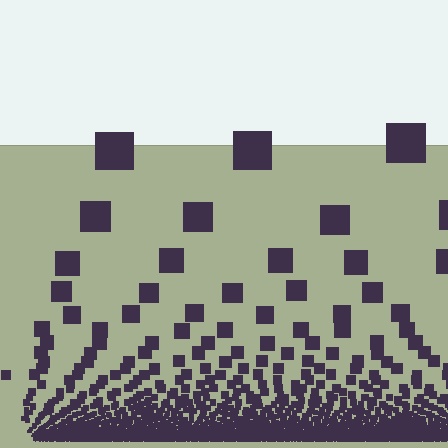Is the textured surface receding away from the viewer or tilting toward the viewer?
The surface appears to tilt toward the viewer. Texture elements get larger and sparser toward the top.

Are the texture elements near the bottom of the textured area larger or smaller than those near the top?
Smaller. The gradient is inverted — elements near the bottom are smaller and denser.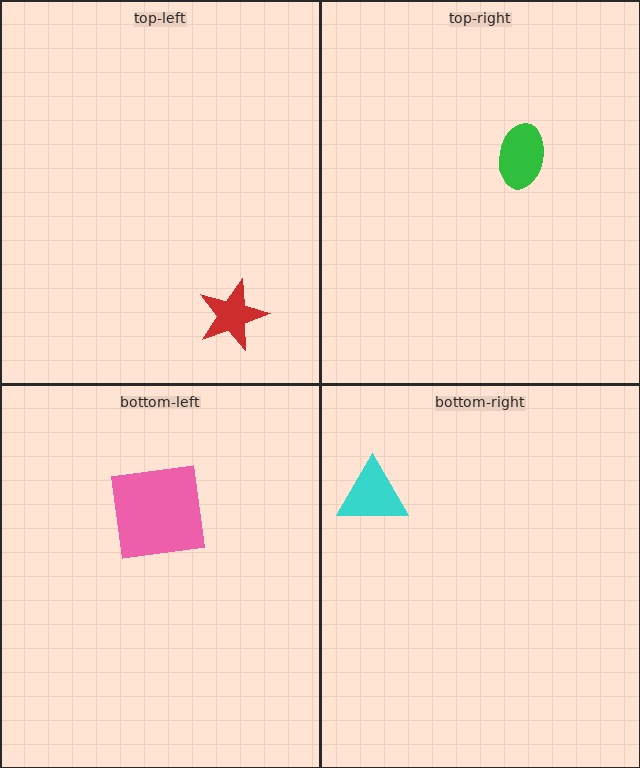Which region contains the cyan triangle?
The bottom-right region.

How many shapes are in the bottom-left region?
1.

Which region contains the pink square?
The bottom-left region.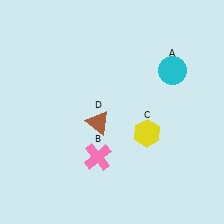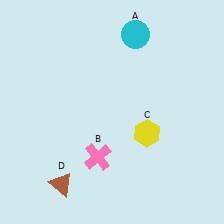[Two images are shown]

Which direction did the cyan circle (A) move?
The cyan circle (A) moved left.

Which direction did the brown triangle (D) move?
The brown triangle (D) moved down.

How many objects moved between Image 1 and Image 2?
2 objects moved between the two images.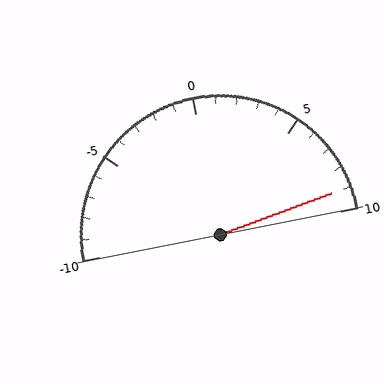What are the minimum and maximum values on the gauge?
The gauge ranges from -10 to 10.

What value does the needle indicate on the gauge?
The needle indicates approximately 9.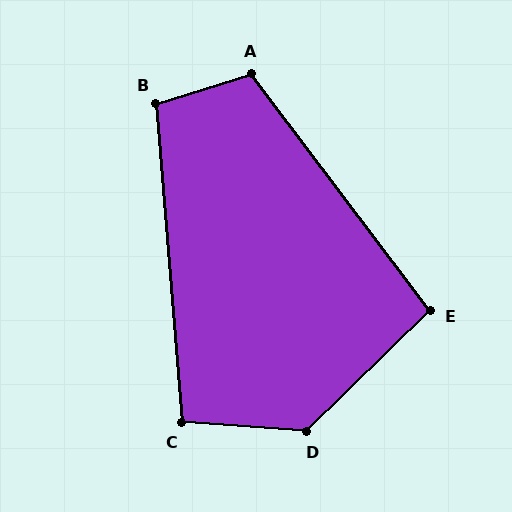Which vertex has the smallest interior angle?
E, at approximately 97 degrees.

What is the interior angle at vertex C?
Approximately 99 degrees (obtuse).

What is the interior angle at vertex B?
Approximately 103 degrees (obtuse).